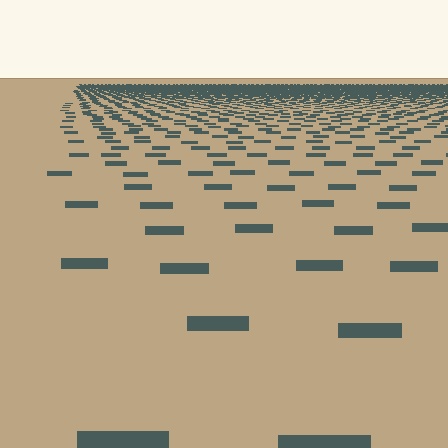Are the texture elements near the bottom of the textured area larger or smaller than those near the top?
Larger. Near the bottom, elements are closer to the viewer and appear at a bigger on-screen size.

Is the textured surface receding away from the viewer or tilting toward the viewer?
The surface is receding away from the viewer. Texture elements get smaller and denser toward the top.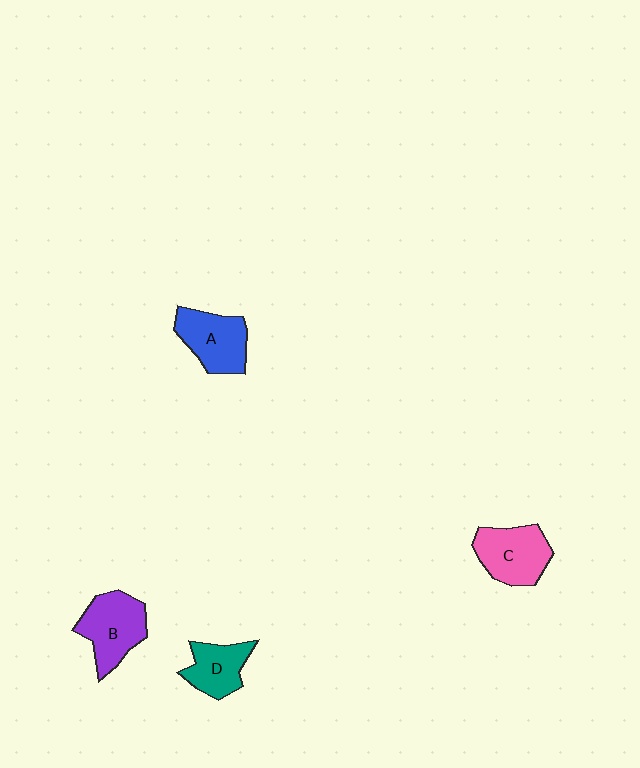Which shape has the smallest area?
Shape D (teal).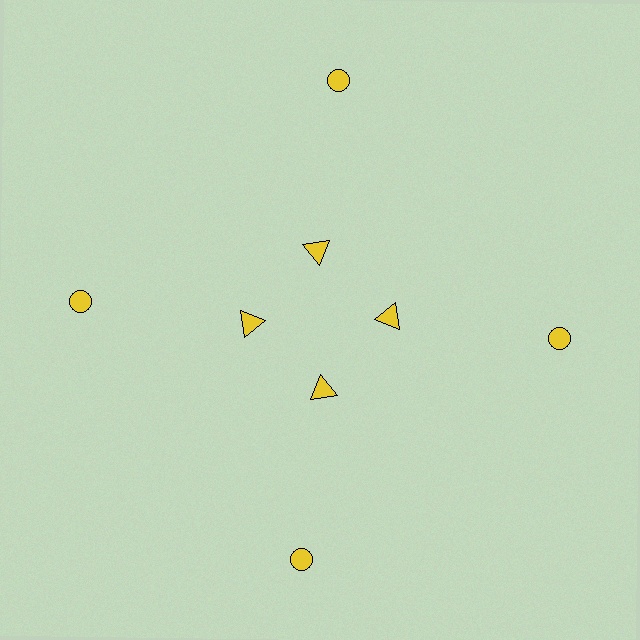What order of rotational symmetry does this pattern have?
This pattern has 4-fold rotational symmetry.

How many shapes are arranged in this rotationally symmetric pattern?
There are 8 shapes, arranged in 4 groups of 2.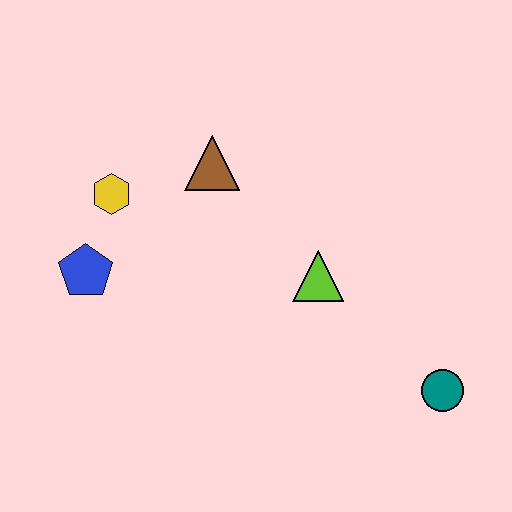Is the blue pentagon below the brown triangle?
Yes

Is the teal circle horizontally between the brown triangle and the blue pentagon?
No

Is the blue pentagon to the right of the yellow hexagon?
No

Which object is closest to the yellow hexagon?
The blue pentagon is closest to the yellow hexagon.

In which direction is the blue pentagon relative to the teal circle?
The blue pentagon is to the left of the teal circle.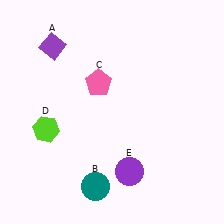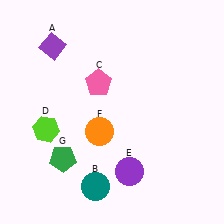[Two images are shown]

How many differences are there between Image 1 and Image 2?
There are 2 differences between the two images.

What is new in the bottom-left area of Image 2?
A green pentagon (G) was added in the bottom-left area of Image 2.